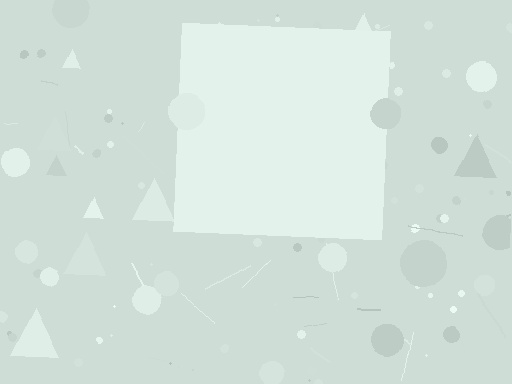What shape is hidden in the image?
A square is hidden in the image.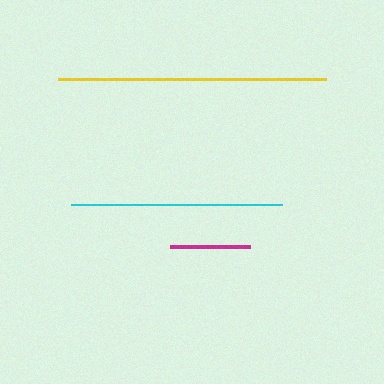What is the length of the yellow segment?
The yellow segment is approximately 268 pixels long.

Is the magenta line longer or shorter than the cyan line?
The cyan line is longer than the magenta line.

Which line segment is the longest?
The yellow line is the longest at approximately 268 pixels.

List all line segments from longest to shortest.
From longest to shortest: yellow, cyan, magenta.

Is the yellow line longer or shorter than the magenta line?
The yellow line is longer than the magenta line.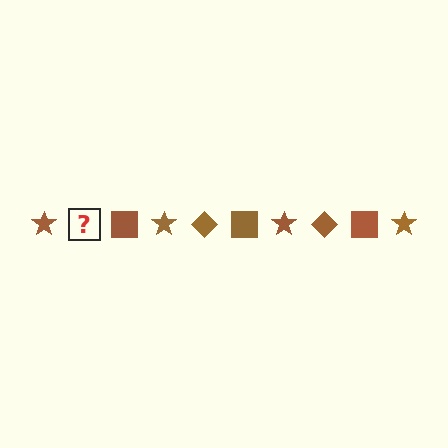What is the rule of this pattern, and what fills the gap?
The rule is that the pattern cycles through star, diamond, square shapes in brown. The gap should be filled with a brown diamond.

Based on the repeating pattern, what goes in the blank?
The blank should be a brown diamond.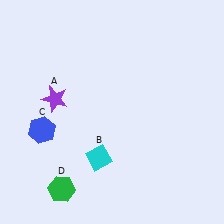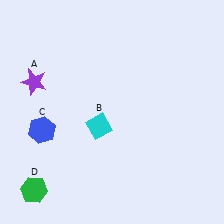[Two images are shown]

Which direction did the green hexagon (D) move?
The green hexagon (D) moved left.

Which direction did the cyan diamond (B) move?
The cyan diamond (B) moved up.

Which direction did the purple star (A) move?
The purple star (A) moved left.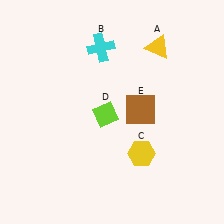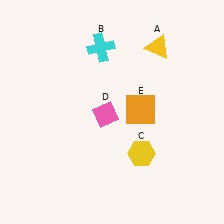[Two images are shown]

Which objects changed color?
D changed from lime to pink. E changed from brown to orange.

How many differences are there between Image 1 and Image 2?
There are 2 differences between the two images.